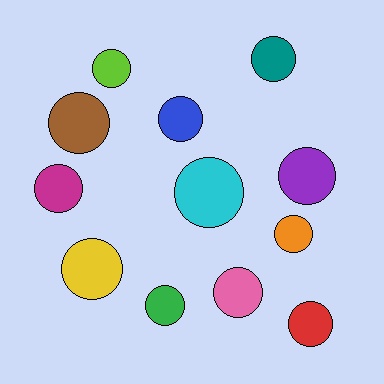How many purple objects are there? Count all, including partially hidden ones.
There is 1 purple object.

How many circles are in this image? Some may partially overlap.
There are 12 circles.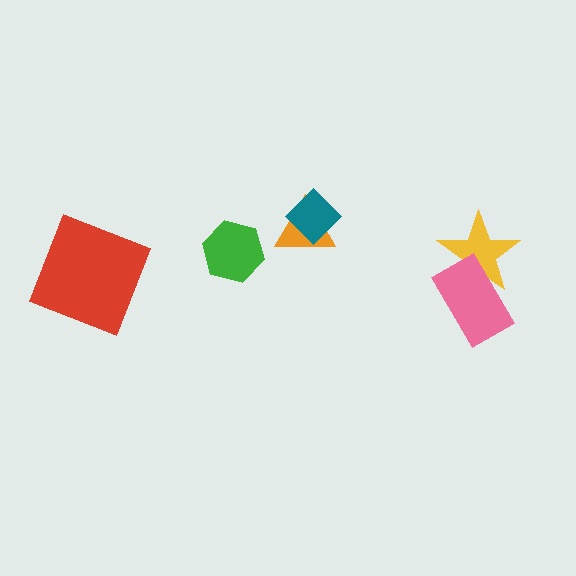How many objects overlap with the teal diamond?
1 object overlaps with the teal diamond.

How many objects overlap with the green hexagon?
0 objects overlap with the green hexagon.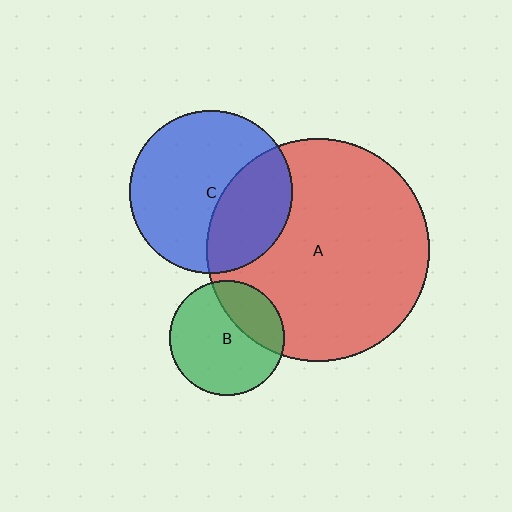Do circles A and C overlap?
Yes.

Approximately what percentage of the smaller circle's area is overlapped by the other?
Approximately 35%.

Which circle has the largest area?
Circle A (red).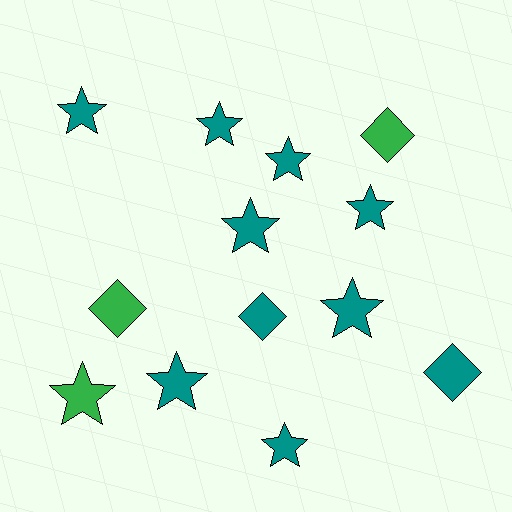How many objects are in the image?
There are 13 objects.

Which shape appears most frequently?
Star, with 9 objects.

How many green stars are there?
There is 1 green star.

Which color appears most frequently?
Teal, with 10 objects.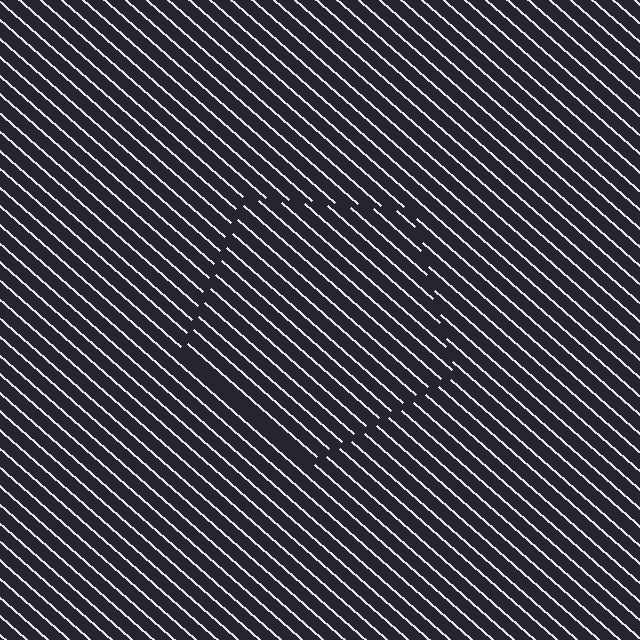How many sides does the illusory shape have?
5 sides — the line-ends trace a pentagon.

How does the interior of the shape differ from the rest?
The interior of the shape contains the same grating, shifted by half a period — the contour is defined by the phase discontinuity where line-ends from the inner and outer gratings abut.